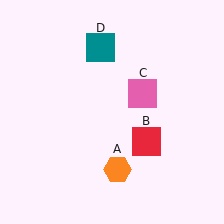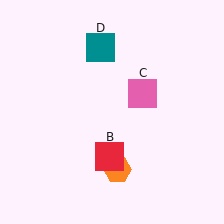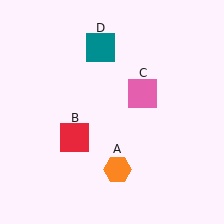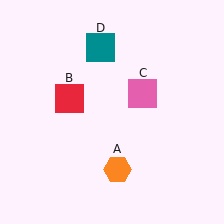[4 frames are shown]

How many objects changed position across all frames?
1 object changed position: red square (object B).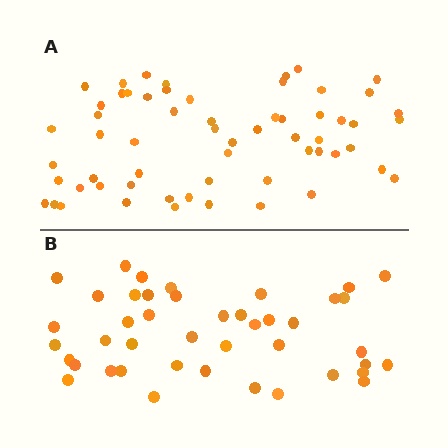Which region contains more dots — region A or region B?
Region A (the top region) has more dots.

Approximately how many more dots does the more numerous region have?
Region A has approximately 15 more dots than region B.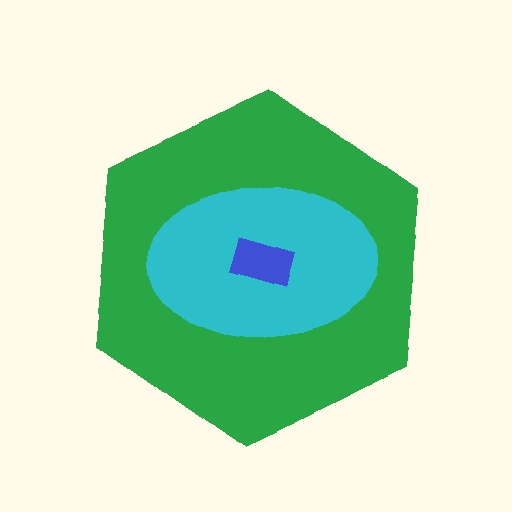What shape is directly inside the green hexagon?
The cyan ellipse.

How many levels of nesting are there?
3.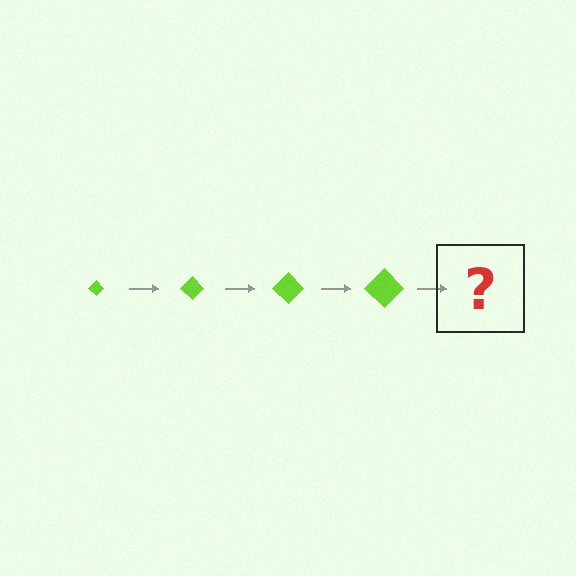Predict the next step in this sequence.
The next step is a lime diamond, larger than the previous one.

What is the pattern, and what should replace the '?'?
The pattern is that the diamond gets progressively larger each step. The '?' should be a lime diamond, larger than the previous one.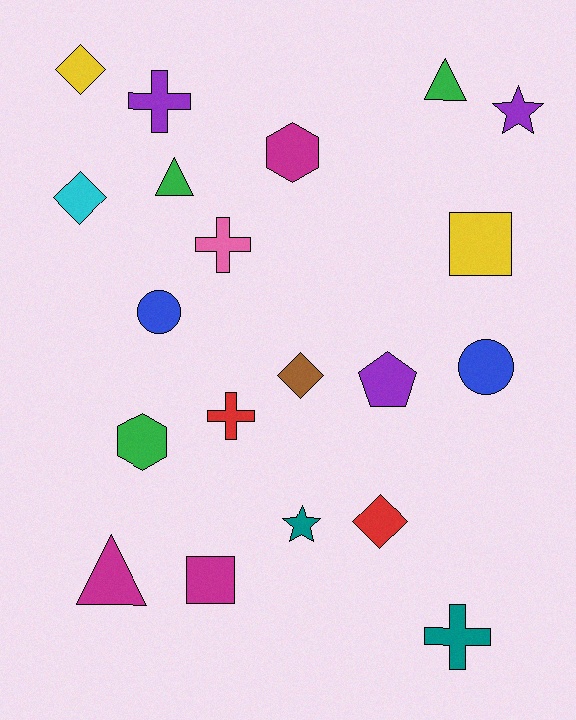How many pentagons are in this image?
There is 1 pentagon.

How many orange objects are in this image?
There are no orange objects.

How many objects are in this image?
There are 20 objects.